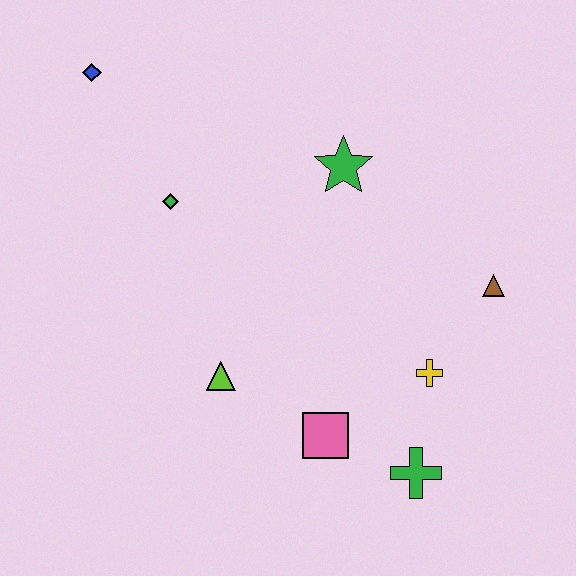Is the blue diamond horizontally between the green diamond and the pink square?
No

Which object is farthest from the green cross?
The blue diamond is farthest from the green cross.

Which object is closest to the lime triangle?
The pink square is closest to the lime triangle.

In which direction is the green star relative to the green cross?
The green star is above the green cross.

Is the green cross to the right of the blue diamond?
Yes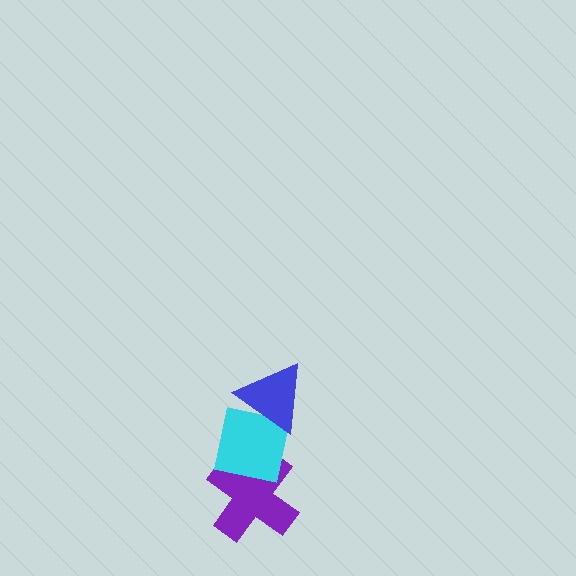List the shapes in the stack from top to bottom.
From top to bottom: the blue triangle, the cyan square, the purple cross.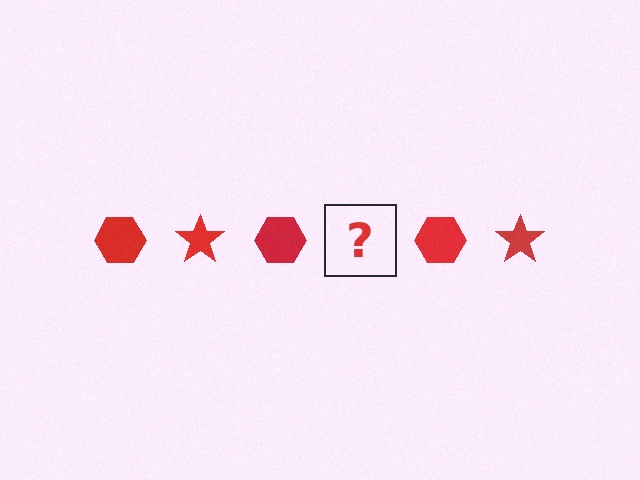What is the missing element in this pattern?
The missing element is a red star.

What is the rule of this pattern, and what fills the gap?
The rule is that the pattern cycles through hexagon, star shapes in red. The gap should be filled with a red star.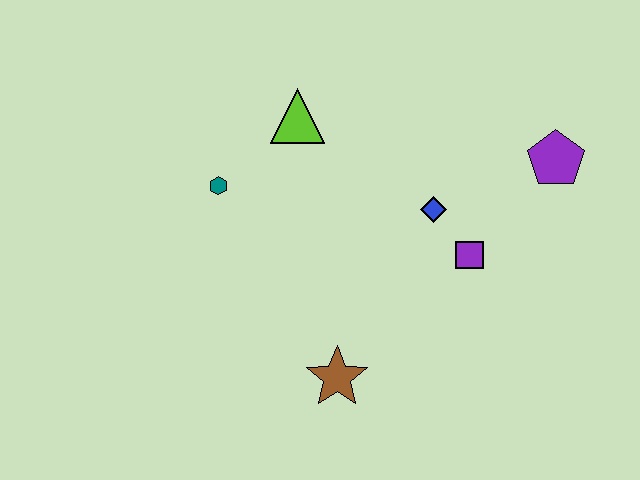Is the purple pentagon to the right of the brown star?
Yes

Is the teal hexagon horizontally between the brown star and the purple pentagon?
No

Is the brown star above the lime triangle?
No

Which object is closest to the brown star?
The purple square is closest to the brown star.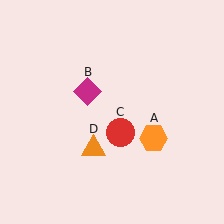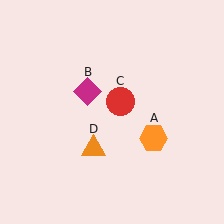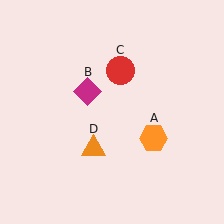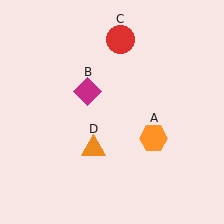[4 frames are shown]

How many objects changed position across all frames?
1 object changed position: red circle (object C).